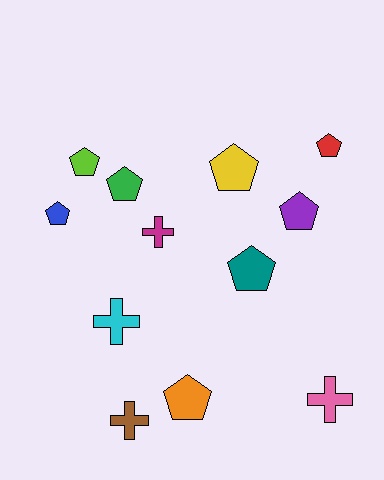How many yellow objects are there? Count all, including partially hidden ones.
There is 1 yellow object.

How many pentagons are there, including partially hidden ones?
There are 8 pentagons.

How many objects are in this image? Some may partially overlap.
There are 12 objects.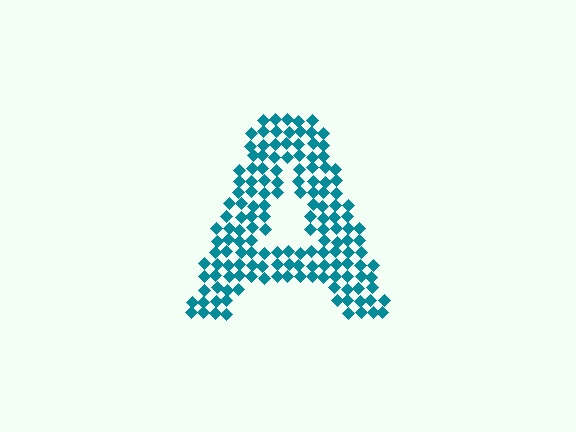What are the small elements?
The small elements are diamonds.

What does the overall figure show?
The overall figure shows the letter A.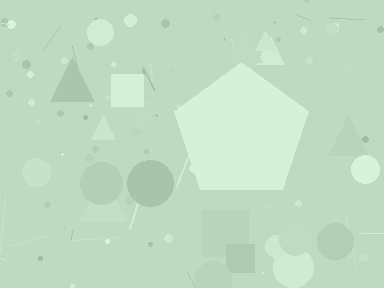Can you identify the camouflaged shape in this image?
The camouflaged shape is a pentagon.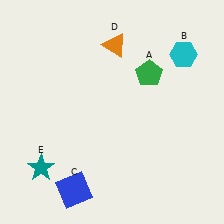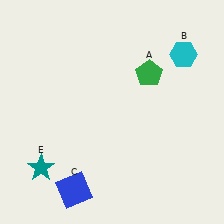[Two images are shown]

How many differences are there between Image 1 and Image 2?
There is 1 difference between the two images.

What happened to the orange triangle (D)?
The orange triangle (D) was removed in Image 2. It was in the top-right area of Image 1.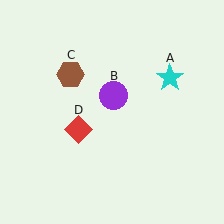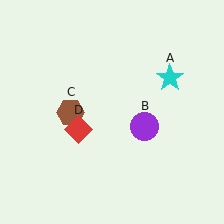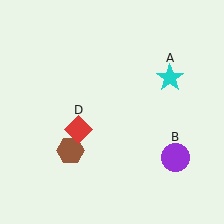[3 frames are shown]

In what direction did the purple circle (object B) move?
The purple circle (object B) moved down and to the right.